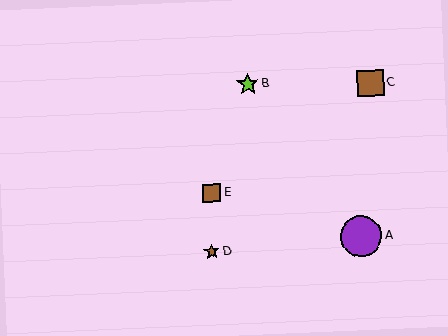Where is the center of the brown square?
The center of the brown square is at (211, 193).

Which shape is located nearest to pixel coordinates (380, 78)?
The brown square (labeled C) at (370, 83) is nearest to that location.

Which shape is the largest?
The purple circle (labeled A) is the largest.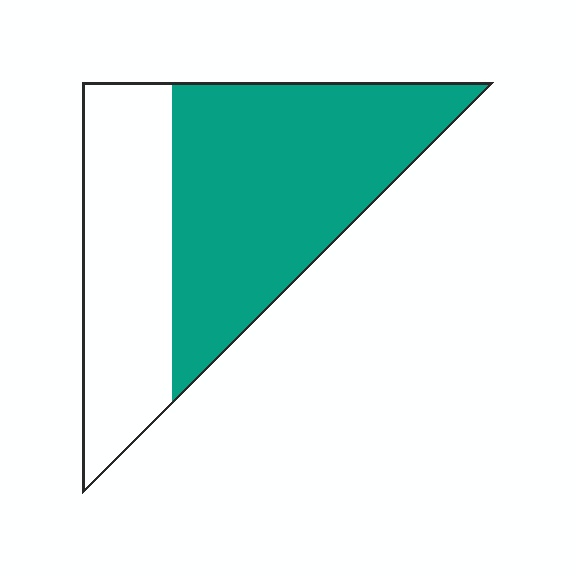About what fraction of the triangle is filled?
About three fifths (3/5).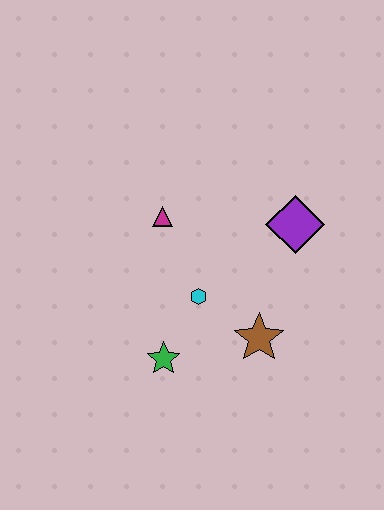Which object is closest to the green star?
The cyan hexagon is closest to the green star.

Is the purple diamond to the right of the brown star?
Yes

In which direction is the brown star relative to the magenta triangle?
The brown star is below the magenta triangle.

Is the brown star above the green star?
Yes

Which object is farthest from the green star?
The purple diamond is farthest from the green star.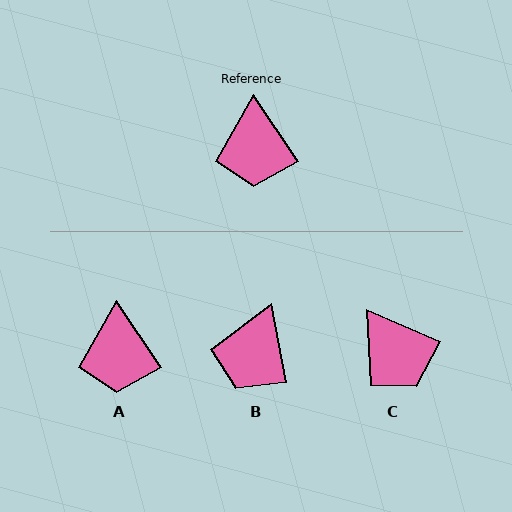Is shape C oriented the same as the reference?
No, it is off by about 32 degrees.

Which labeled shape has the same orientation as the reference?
A.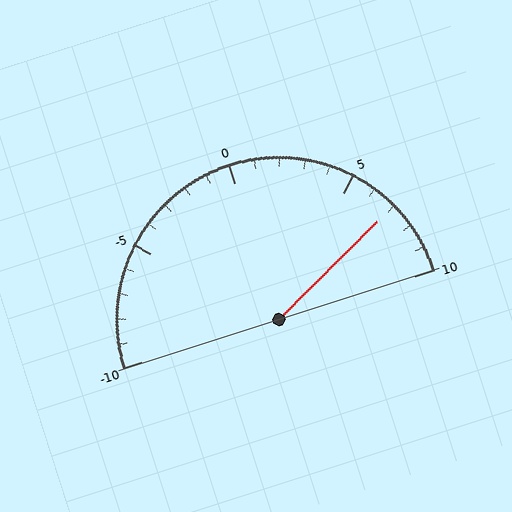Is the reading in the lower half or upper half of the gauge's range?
The reading is in the upper half of the range (-10 to 10).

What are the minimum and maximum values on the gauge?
The gauge ranges from -10 to 10.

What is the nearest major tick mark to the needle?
The nearest major tick mark is 5.